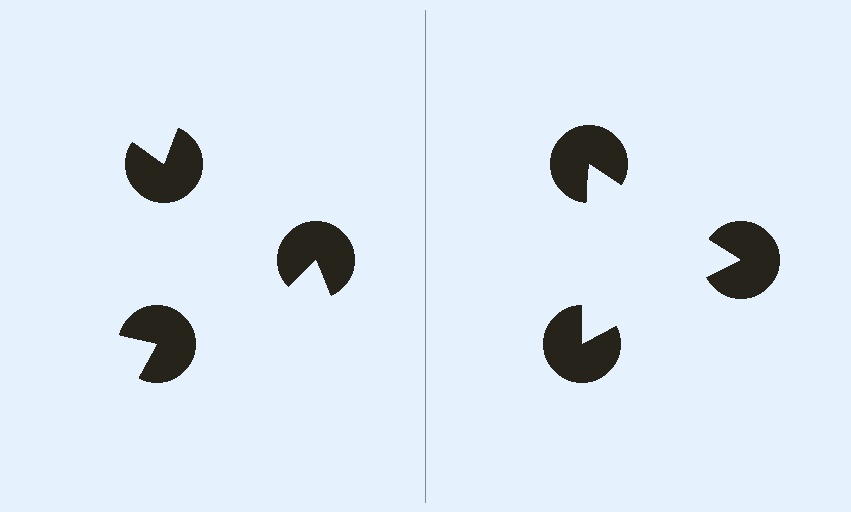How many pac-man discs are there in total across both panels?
6 — 3 on each side.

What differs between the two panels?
The pac-man discs are positioned identically on both sides; only the wedge orientations differ. On the right they align to a triangle; on the left they are misaligned.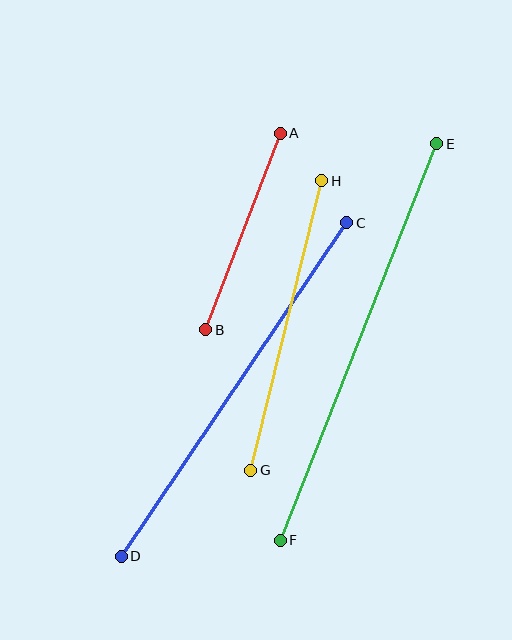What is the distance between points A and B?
The distance is approximately 210 pixels.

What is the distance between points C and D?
The distance is approximately 403 pixels.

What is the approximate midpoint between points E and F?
The midpoint is at approximately (358, 342) pixels.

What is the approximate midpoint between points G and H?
The midpoint is at approximately (286, 326) pixels.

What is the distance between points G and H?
The distance is approximately 298 pixels.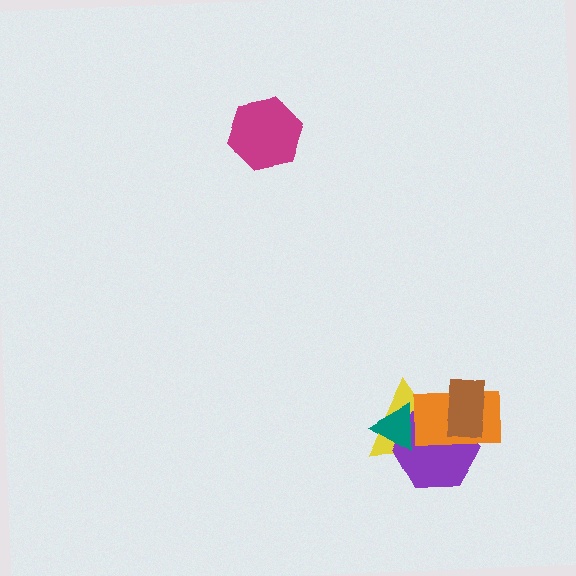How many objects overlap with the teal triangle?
3 objects overlap with the teal triangle.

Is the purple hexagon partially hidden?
Yes, it is partially covered by another shape.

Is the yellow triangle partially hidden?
Yes, it is partially covered by another shape.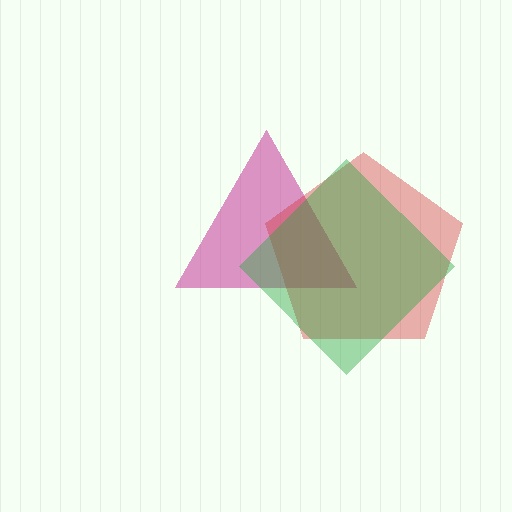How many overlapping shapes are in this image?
There are 3 overlapping shapes in the image.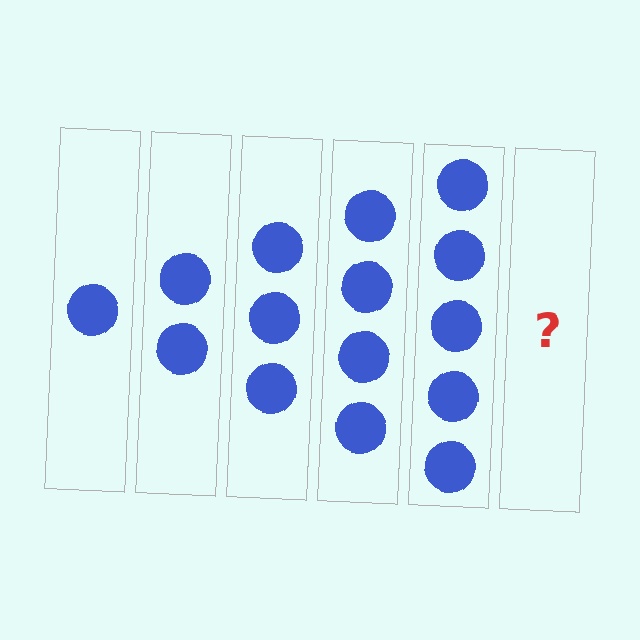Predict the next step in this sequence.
The next step is 6 circles.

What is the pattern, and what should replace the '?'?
The pattern is that each step adds one more circle. The '?' should be 6 circles.